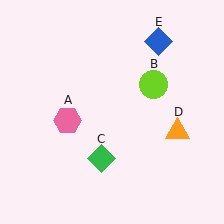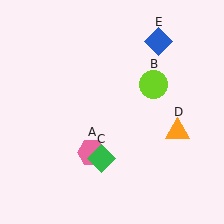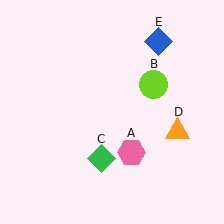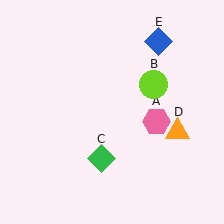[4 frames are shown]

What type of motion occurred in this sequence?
The pink hexagon (object A) rotated counterclockwise around the center of the scene.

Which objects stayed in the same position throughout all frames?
Lime circle (object B) and green diamond (object C) and orange triangle (object D) and blue diamond (object E) remained stationary.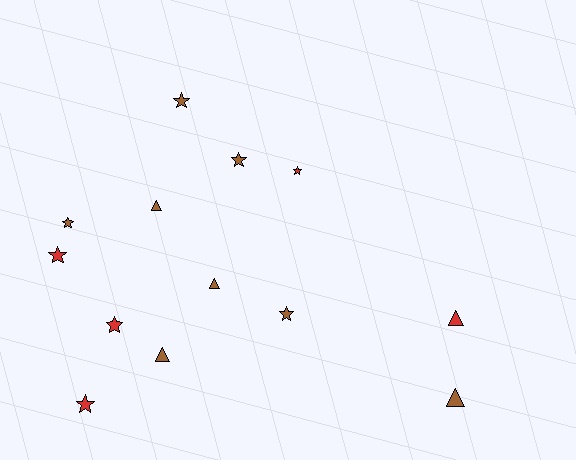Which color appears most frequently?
Brown, with 8 objects.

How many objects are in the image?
There are 13 objects.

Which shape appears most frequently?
Star, with 8 objects.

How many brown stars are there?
There are 4 brown stars.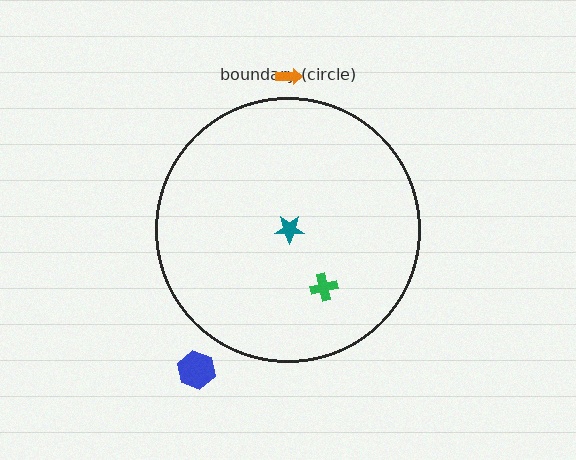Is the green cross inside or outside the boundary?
Inside.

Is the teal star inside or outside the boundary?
Inside.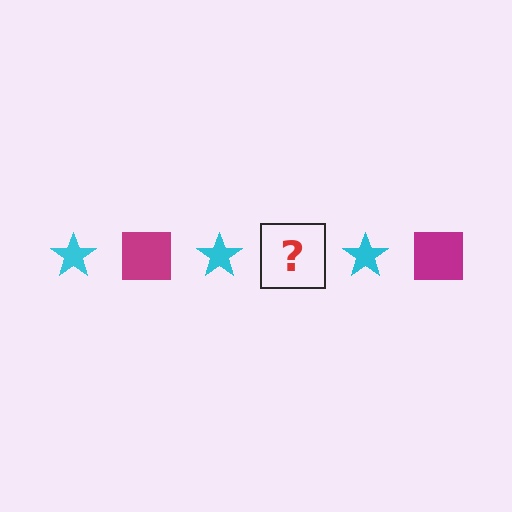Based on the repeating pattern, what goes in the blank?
The blank should be a magenta square.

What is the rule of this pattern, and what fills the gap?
The rule is that the pattern alternates between cyan star and magenta square. The gap should be filled with a magenta square.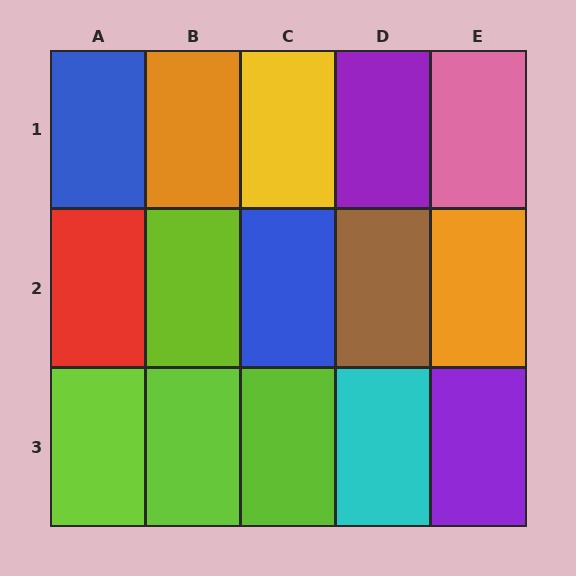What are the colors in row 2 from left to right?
Red, lime, blue, brown, orange.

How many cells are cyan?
1 cell is cyan.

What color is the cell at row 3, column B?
Lime.